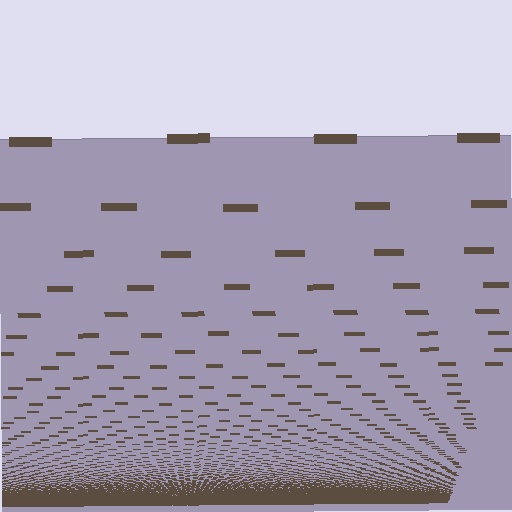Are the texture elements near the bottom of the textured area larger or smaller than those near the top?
Smaller. The gradient is inverted — elements near the bottom are smaller and denser.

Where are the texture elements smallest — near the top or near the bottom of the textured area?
Near the bottom.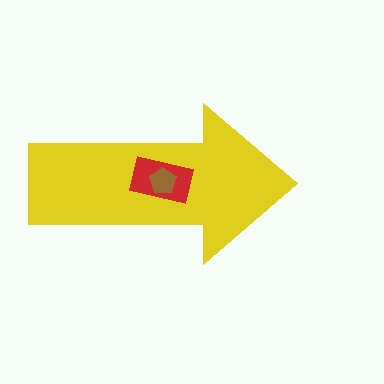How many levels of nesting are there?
3.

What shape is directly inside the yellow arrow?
The red rectangle.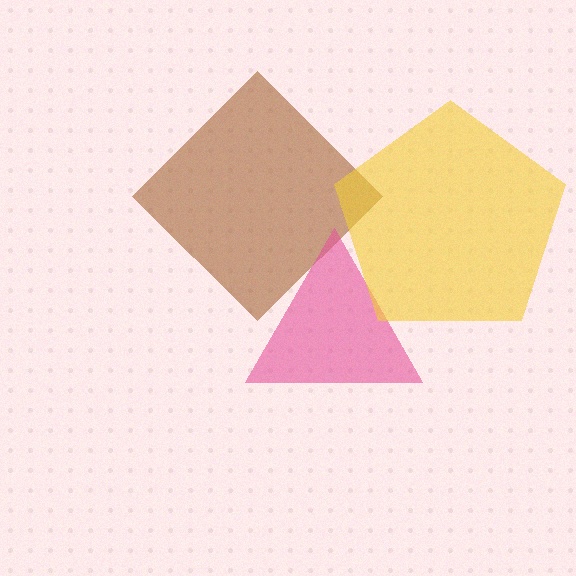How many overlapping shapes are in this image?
There are 3 overlapping shapes in the image.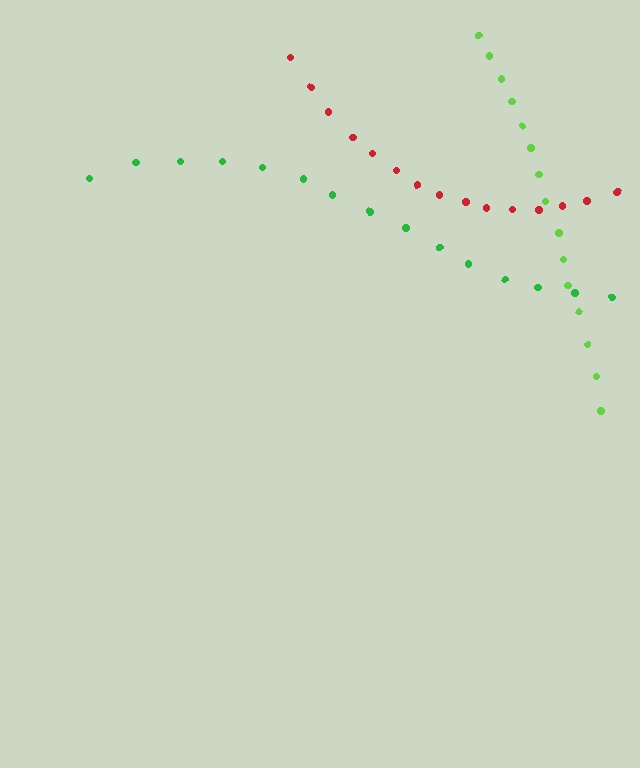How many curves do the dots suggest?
There are 3 distinct paths.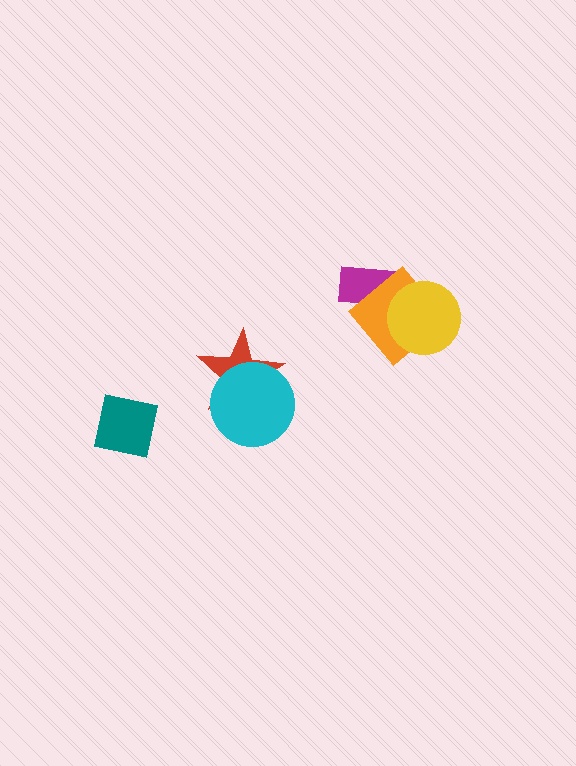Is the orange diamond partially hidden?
Yes, it is partially covered by another shape.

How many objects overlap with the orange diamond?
2 objects overlap with the orange diamond.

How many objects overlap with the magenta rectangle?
1 object overlaps with the magenta rectangle.